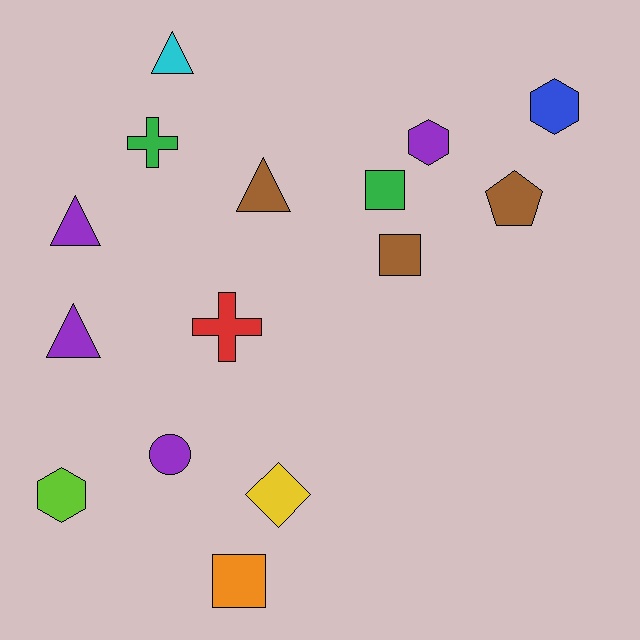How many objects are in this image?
There are 15 objects.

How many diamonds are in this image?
There is 1 diamond.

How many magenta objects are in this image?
There are no magenta objects.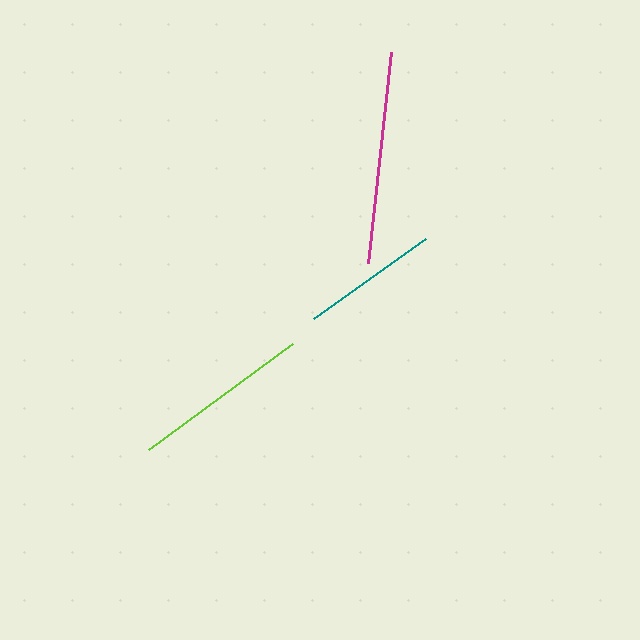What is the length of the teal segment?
The teal segment is approximately 137 pixels long.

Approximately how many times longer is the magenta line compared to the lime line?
The magenta line is approximately 1.2 times the length of the lime line.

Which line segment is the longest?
The magenta line is the longest at approximately 212 pixels.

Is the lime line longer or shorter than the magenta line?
The magenta line is longer than the lime line.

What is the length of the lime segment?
The lime segment is approximately 179 pixels long.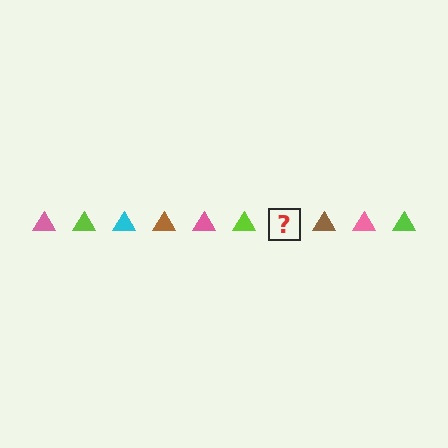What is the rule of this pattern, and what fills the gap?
The rule is that the pattern cycles through pink, lime, cyan, brown triangles. The gap should be filled with a cyan triangle.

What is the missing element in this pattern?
The missing element is a cyan triangle.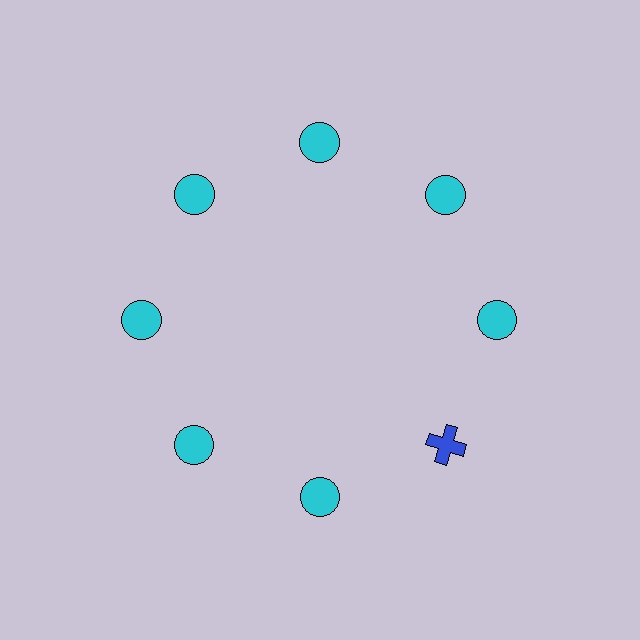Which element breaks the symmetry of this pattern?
The blue cross at roughly the 4 o'clock position breaks the symmetry. All other shapes are cyan circles.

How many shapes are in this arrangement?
There are 8 shapes arranged in a ring pattern.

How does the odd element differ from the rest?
It differs in both color (blue instead of cyan) and shape (cross instead of circle).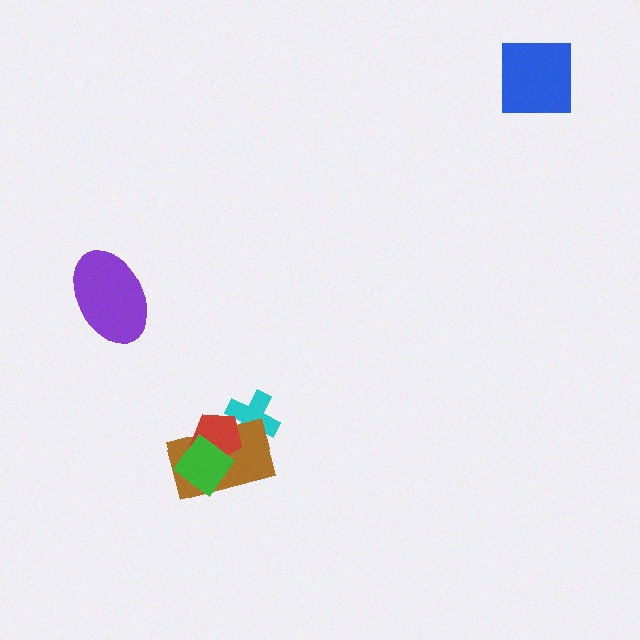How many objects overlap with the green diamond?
2 objects overlap with the green diamond.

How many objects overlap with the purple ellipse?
0 objects overlap with the purple ellipse.